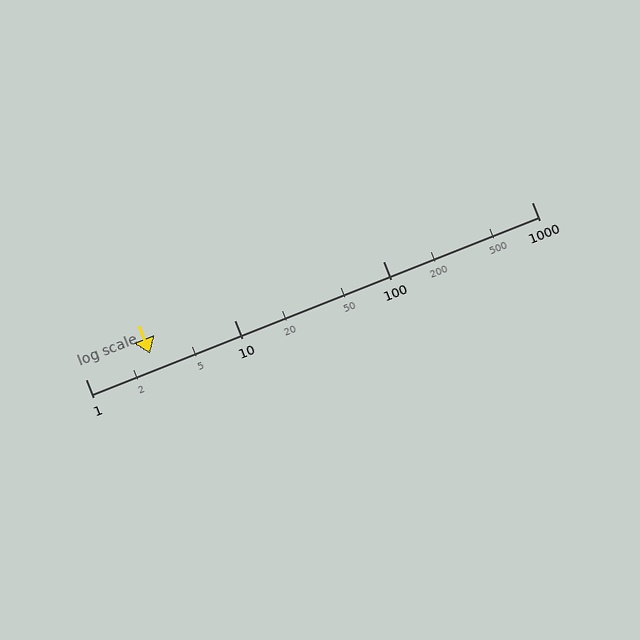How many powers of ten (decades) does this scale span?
The scale spans 3 decades, from 1 to 1000.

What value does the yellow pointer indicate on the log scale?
The pointer indicates approximately 2.7.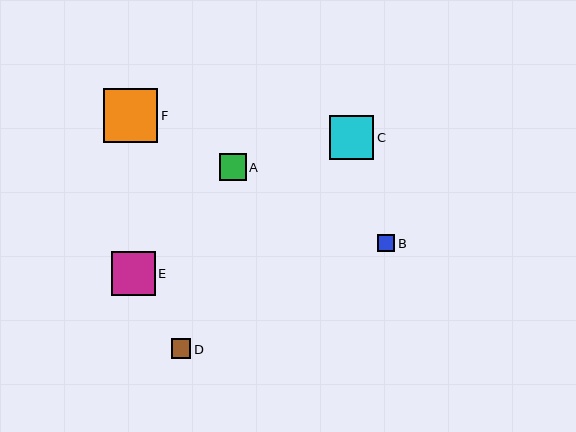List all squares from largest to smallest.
From largest to smallest: F, C, E, A, D, B.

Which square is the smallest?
Square B is the smallest with a size of approximately 17 pixels.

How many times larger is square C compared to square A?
Square C is approximately 1.7 times the size of square A.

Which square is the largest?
Square F is the largest with a size of approximately 54 pixels.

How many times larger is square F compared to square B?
Square F is approximately 3.2 times the size of square B.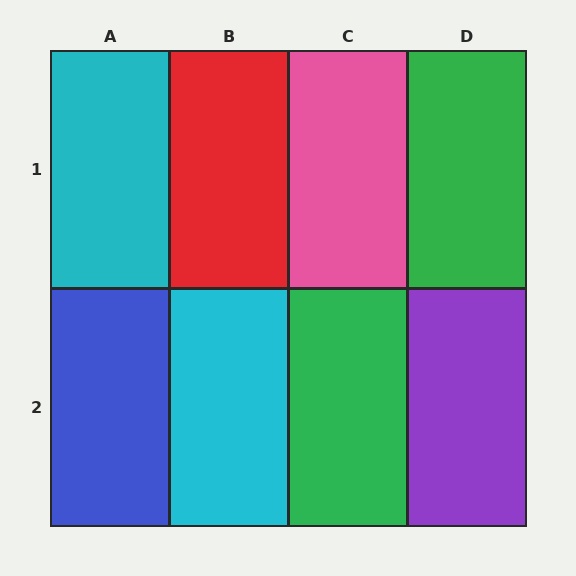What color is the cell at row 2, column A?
Blue.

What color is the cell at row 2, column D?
Purple.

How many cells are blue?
1 cell is blue.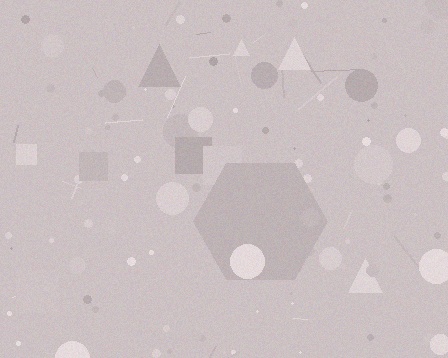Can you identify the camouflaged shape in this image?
The camouflaged shape is a hexagon.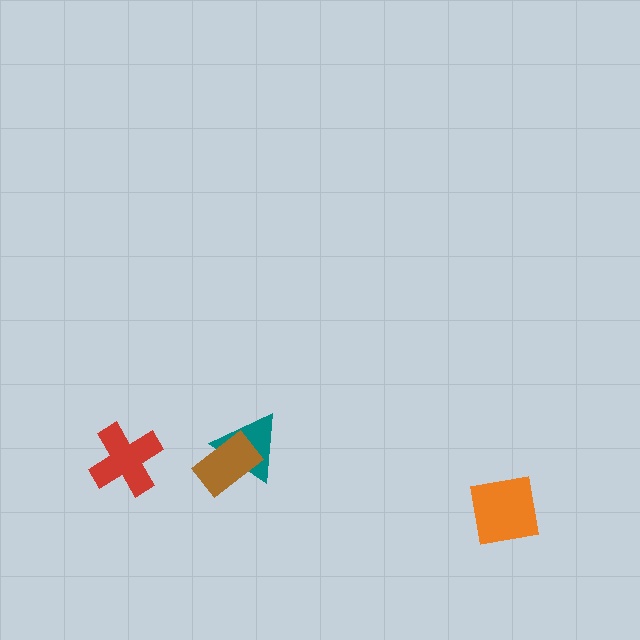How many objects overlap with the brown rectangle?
1 object overlaps with the brown rectangle.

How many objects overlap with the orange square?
0 objects overlap with the orange square.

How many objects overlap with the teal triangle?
1 object overlaps with the teal triangle.